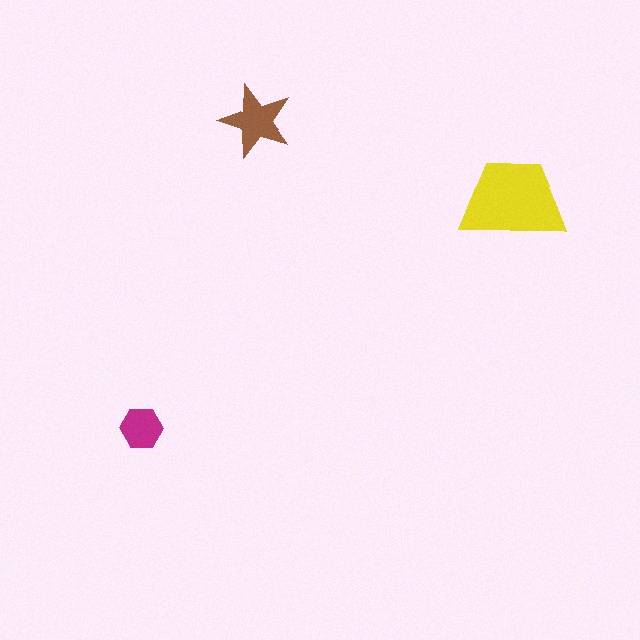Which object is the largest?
The yellow trapezoid.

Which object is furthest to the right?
The yellow trapezoid is rightmost.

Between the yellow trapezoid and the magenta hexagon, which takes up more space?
The yellow trapezoid.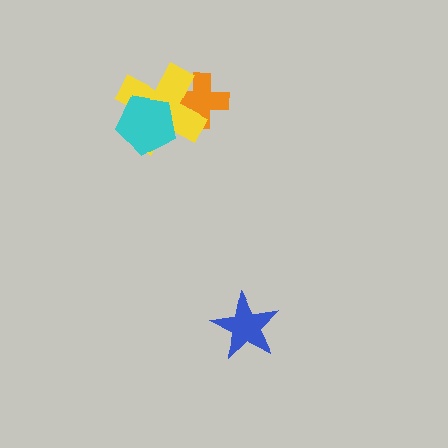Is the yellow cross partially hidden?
Yes, it is partially covered by another shape.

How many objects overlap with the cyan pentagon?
1 object overlaps with the cyan pentagon.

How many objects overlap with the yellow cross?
2 objects overlap with the yellow cross.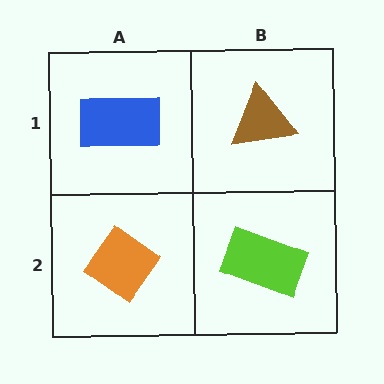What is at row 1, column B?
A brown triangle.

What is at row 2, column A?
An orange diamond.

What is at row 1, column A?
A blue rectangle.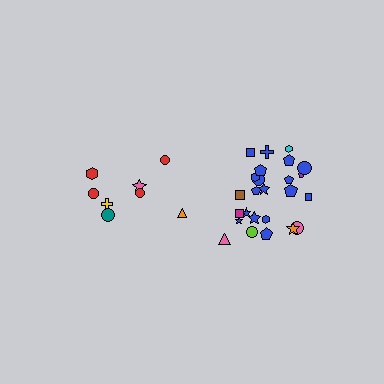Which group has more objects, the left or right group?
The right group.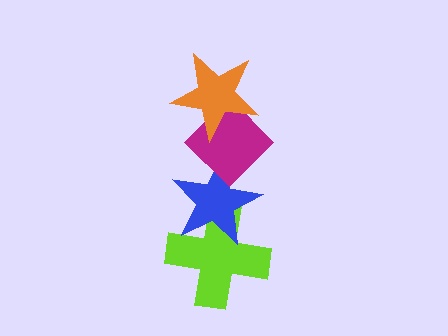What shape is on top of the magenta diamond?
The orange star is on top of the magenta diamond.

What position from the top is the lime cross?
The lime cross is 4th from the top.